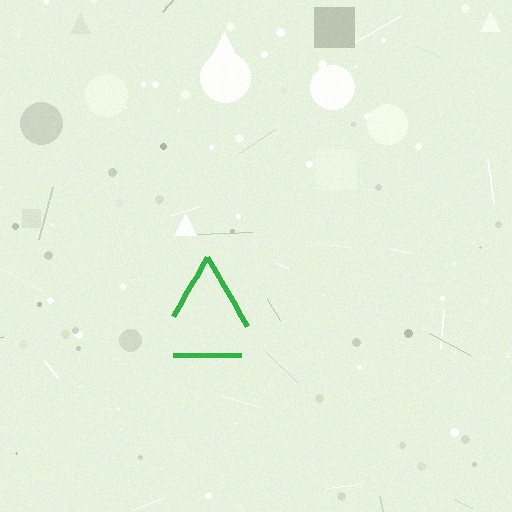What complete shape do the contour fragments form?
The contour fragments form a triangle.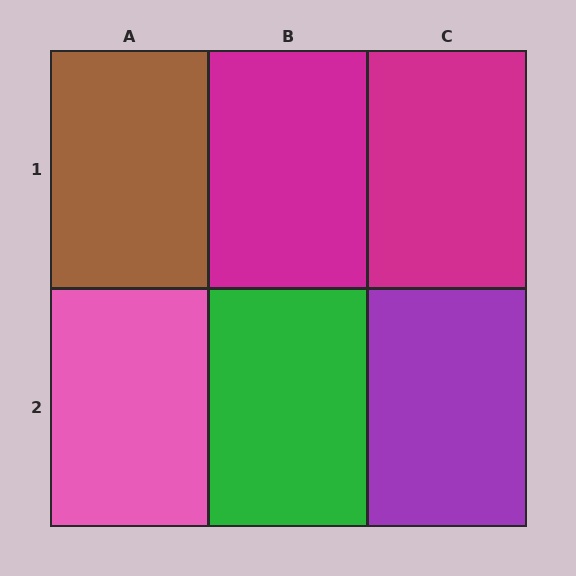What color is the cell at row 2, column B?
Green.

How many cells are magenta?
2 cells are magenta.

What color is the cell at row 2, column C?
Purple.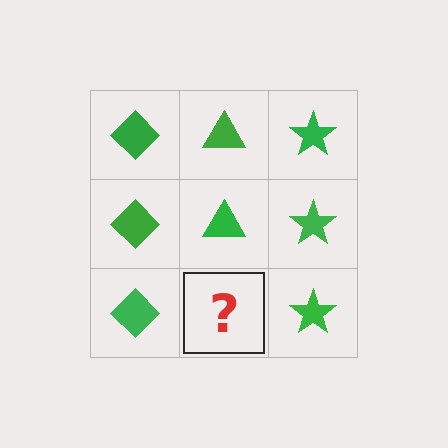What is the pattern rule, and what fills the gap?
The rule is that each column has a consistent shape. The gap should be filled with a green triangle.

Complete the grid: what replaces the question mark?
The question mark should be replaced with a green triangle.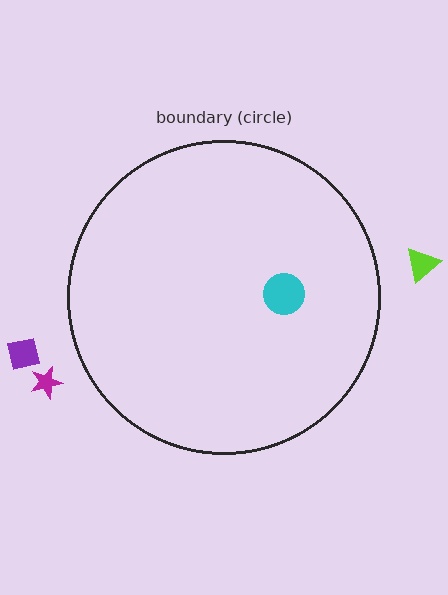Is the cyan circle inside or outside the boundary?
Inside.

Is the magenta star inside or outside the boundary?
Outside.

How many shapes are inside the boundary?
1 inside, 3 outside.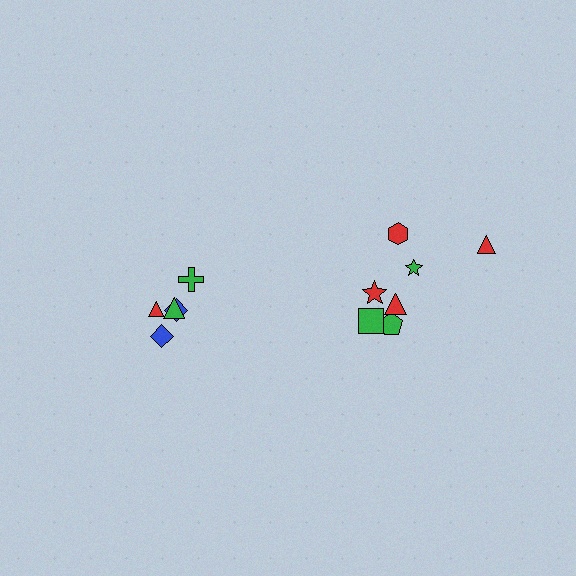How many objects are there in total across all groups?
There are 12 objects.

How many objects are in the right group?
There are 7 objects.